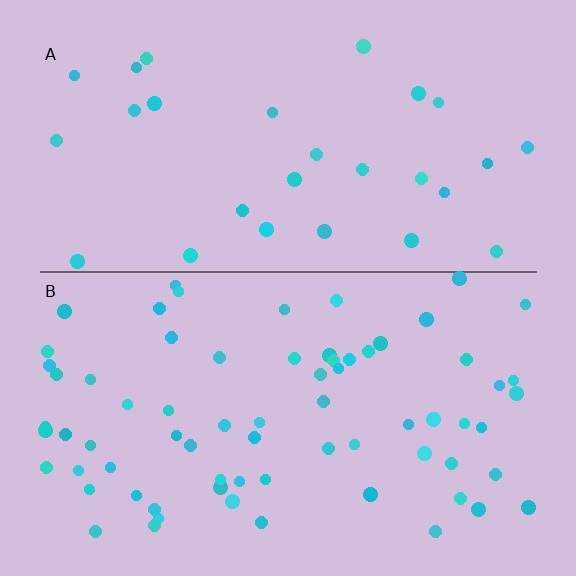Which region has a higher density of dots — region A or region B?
B (the bottom).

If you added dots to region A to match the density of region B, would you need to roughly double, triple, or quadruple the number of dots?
Approximately double.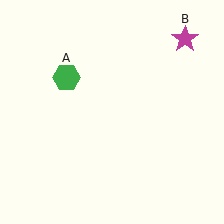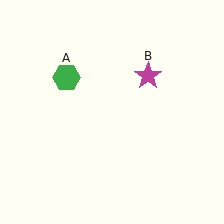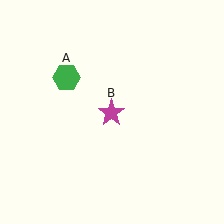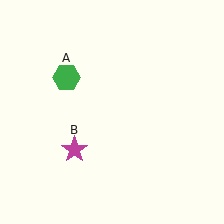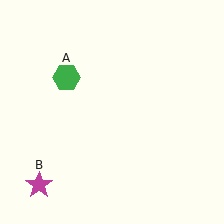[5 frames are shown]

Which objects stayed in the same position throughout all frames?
Green hexagon (object A) remained stationary.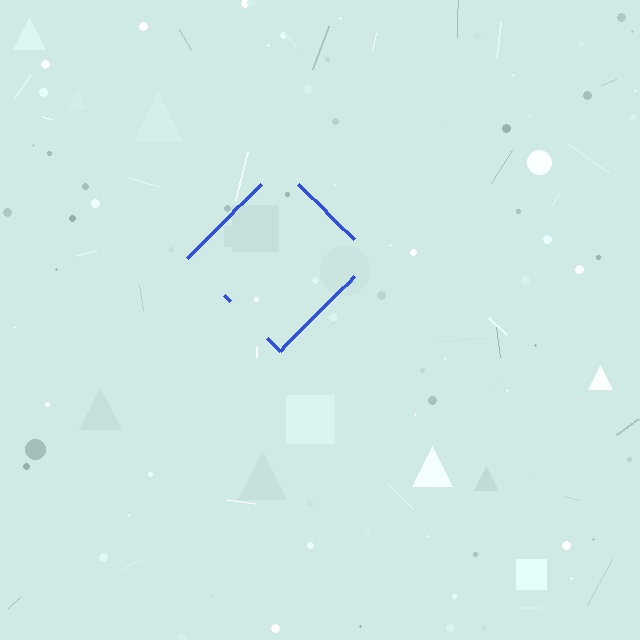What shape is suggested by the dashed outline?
The dashed outline suggests a diamond.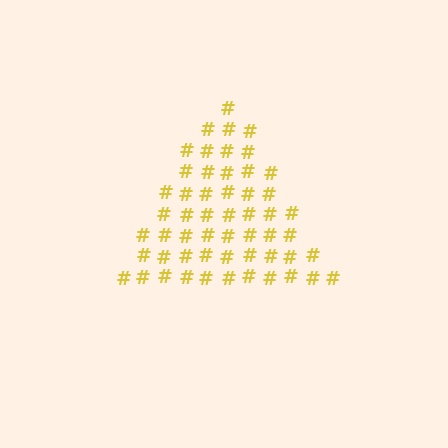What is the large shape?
The large shape is a triangle.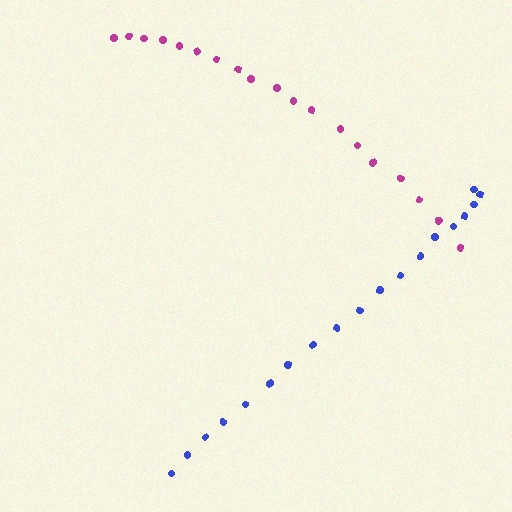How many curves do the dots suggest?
There are 2 distinct paths.